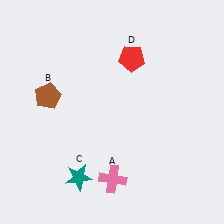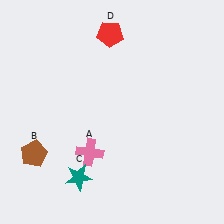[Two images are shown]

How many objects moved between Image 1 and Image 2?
3 objects moved between the two images.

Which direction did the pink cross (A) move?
The pink cross (A) moved up.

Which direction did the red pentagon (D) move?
The red pentagon (D) moved up.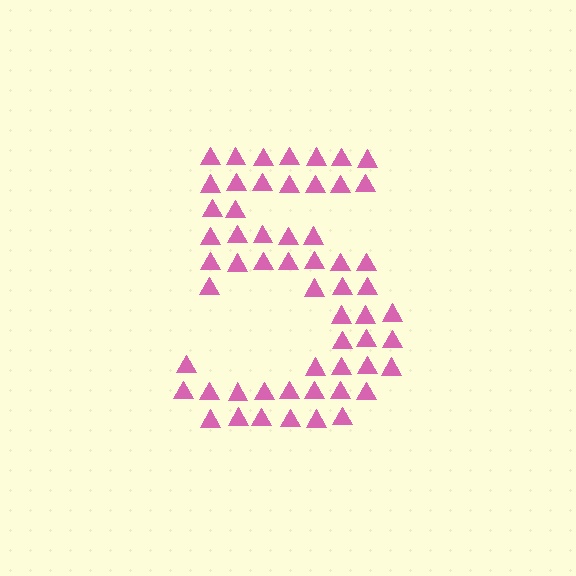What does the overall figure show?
The overall figure shows the digit 5.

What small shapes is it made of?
It is made of small triangles.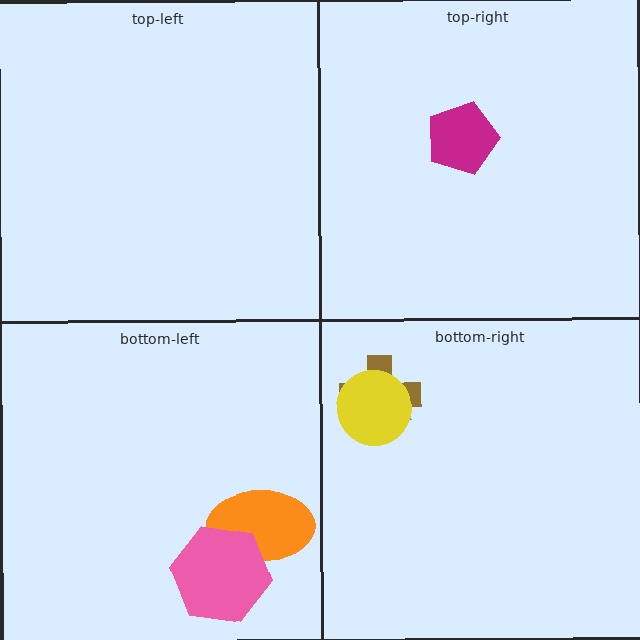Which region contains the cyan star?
The bottom-right region.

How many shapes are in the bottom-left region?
2.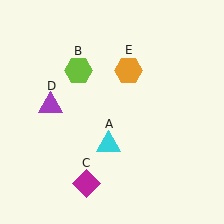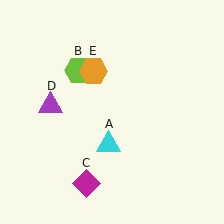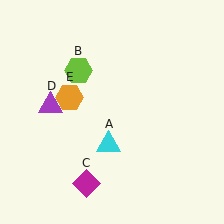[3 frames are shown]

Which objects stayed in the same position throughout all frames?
Cyan triangle (object A) and lime hexagon (object B) and magenta diamond (object C) and purple triangle (object D) remained stationary.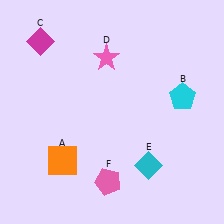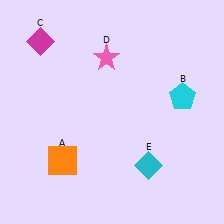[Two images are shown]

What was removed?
The pink pentagon (F) was removed in Image 2.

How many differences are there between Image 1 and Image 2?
There is 1 difference between the two images.